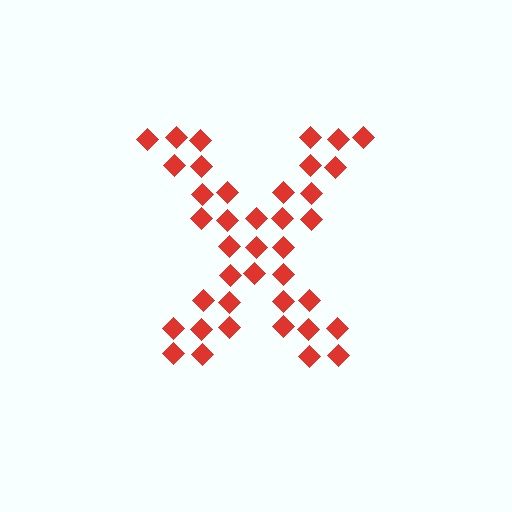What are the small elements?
The small elements are diamonds.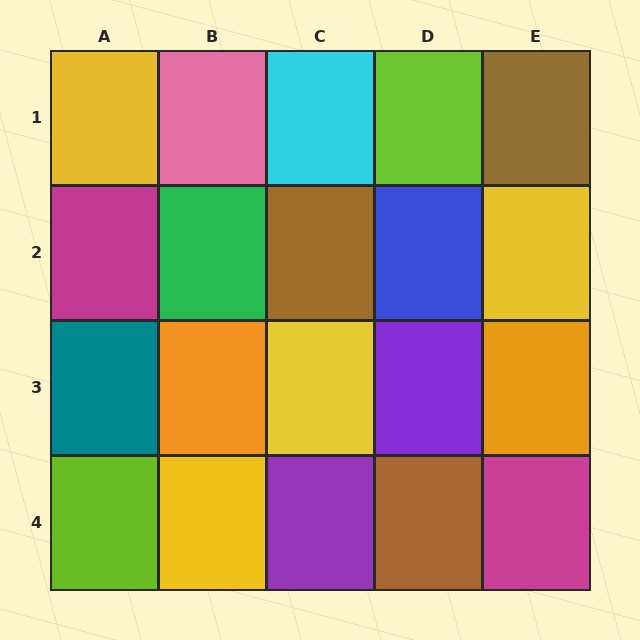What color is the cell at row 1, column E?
Brown.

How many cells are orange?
2 cells are orange.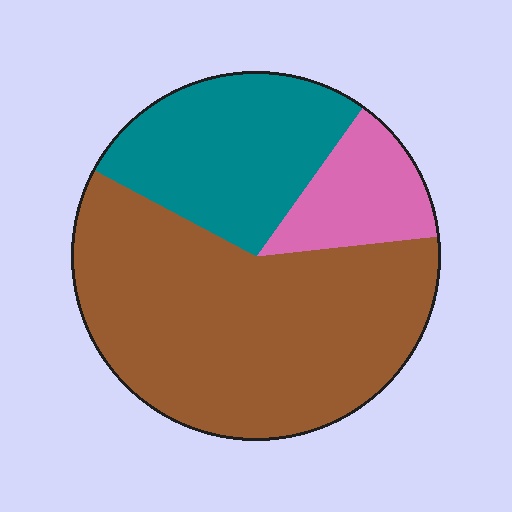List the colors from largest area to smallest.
From largest to smallest: brown, teal, pink.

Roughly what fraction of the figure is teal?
Teal covers around 25% of the figure.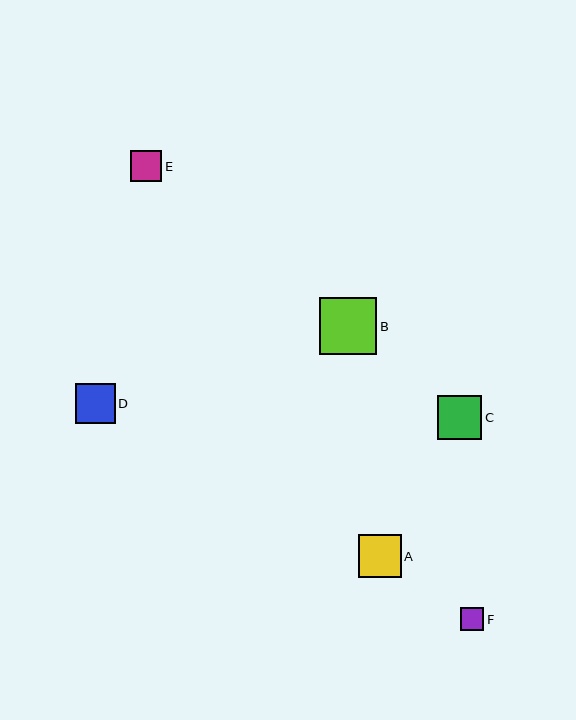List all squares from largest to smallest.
From largest to smallest: B, C, A, D, E, F.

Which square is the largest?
Square B is the largest with a size of approximately 57 pixels.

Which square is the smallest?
Square F is the smallest with a size of approximately 23 pixels.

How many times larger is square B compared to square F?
Square B is approximately 2.5 times the size of square F.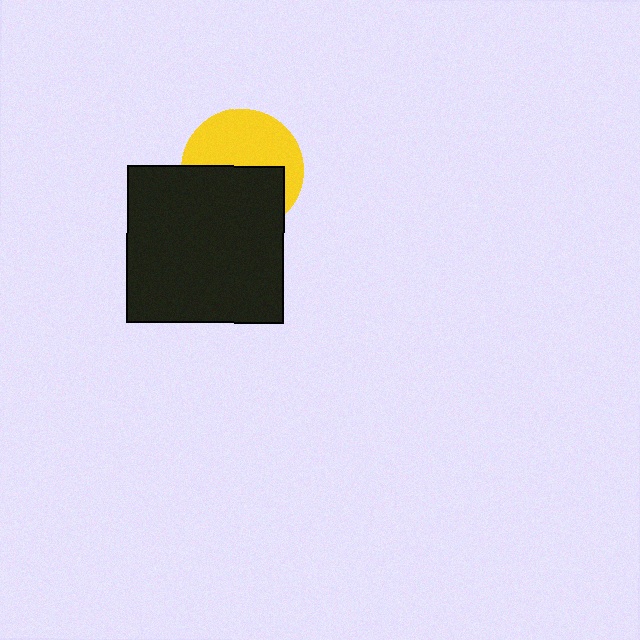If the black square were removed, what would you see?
You would see the complete yellow circle.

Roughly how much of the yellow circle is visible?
About half of it is visible (roughly 51%).